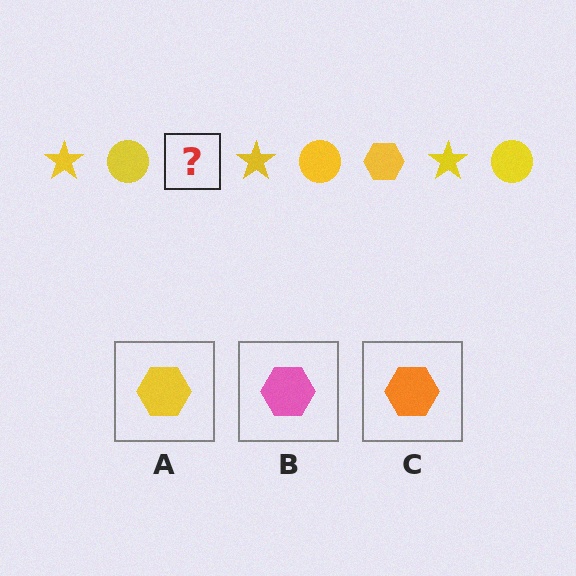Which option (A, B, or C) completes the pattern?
A.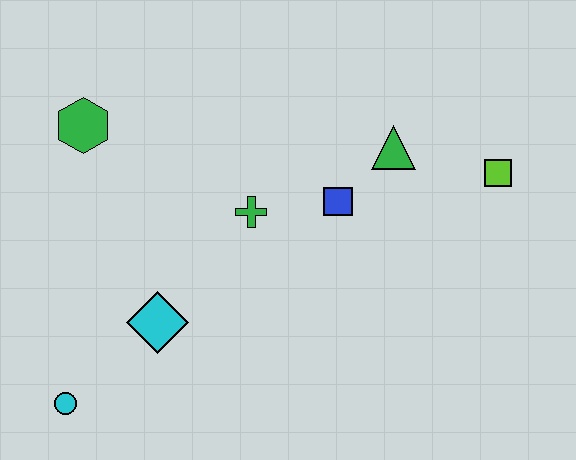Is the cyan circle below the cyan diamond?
Yes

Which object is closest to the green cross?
The blue square is closest to the green cross.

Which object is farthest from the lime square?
The cyan circle is farthest from the lime square.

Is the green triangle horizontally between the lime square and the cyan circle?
Yes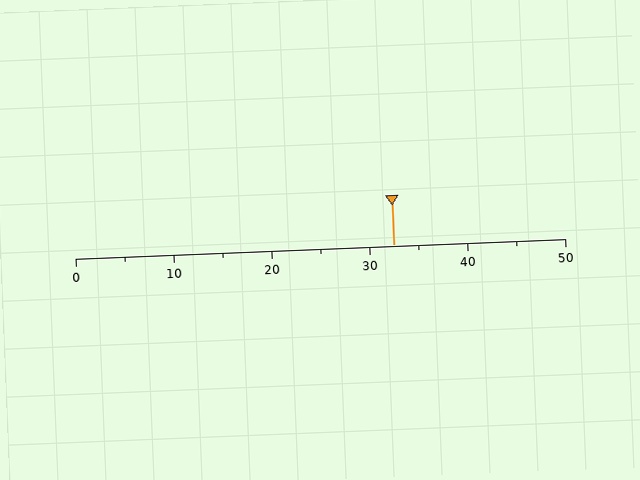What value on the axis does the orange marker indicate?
The marker indicates approximately 32.5.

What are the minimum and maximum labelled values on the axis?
The axis runs from 0 to 50.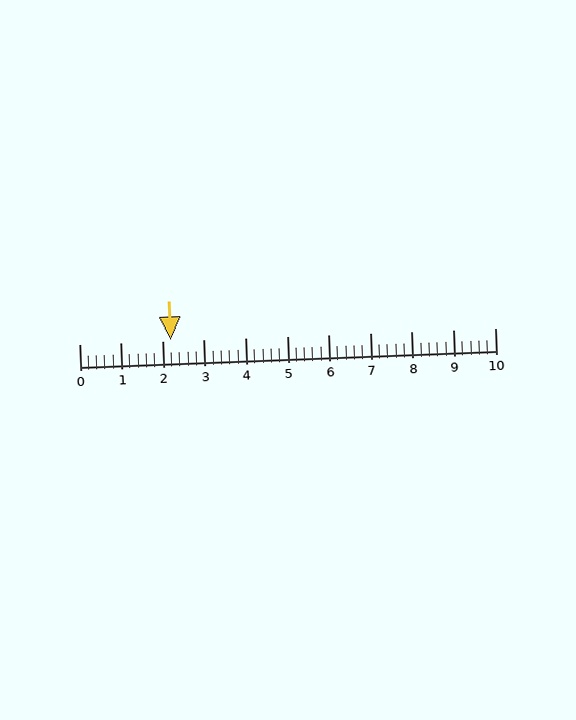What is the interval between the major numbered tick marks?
The major tick marks are spaced 1 units apart.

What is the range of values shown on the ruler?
The ruler shows values from 0 to 10.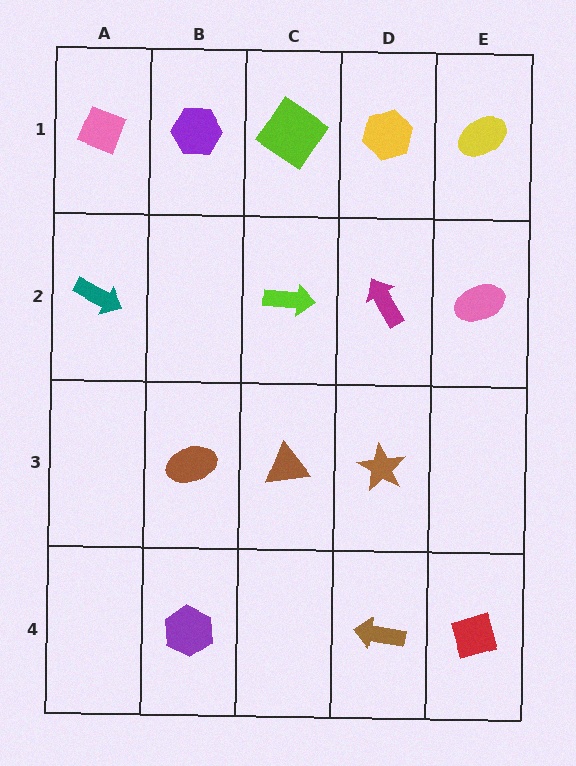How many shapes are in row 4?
3 shapes.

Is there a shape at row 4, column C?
No, that cell is empty.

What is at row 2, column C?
A lime arrow.